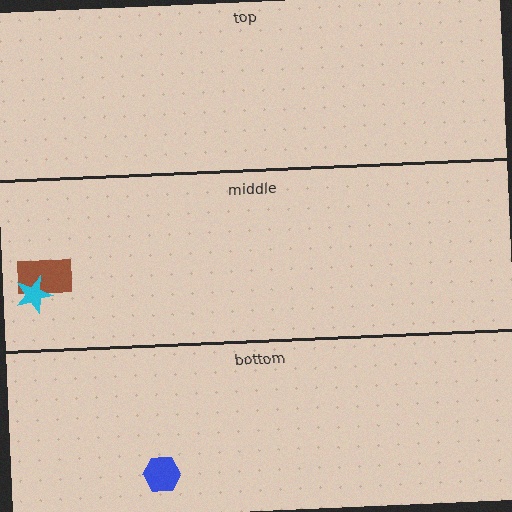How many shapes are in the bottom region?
1.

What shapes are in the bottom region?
The blue hexagon.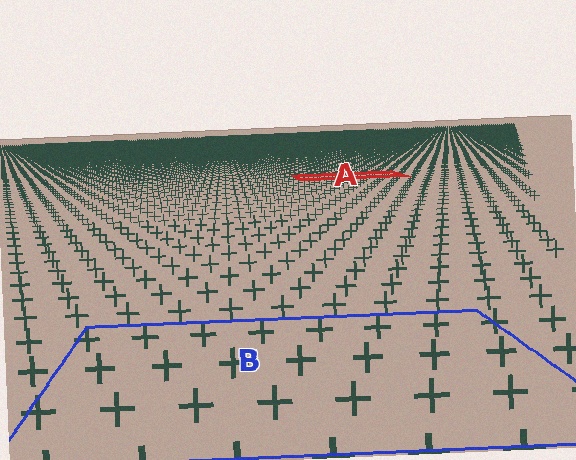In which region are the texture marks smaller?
The texture marks are smaller in region A, because it is farther away.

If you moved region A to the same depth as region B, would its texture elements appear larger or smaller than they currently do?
They would appear larger. At a closer depth, the same texture elements are projected at a bigger on-screen size.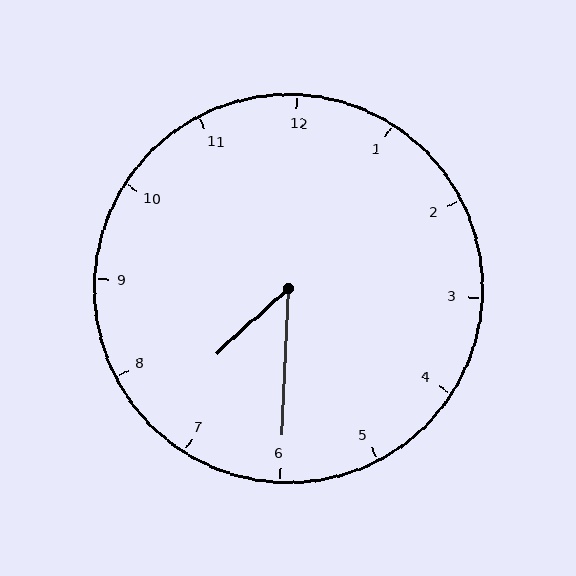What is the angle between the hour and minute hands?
Approximately 45 degrees.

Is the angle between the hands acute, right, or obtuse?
It is acute.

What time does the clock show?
7:30.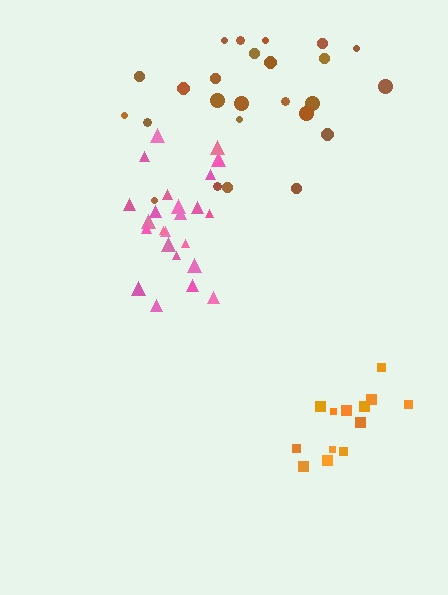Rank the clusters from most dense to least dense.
pink, orange, brown.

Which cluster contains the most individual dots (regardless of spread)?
Brown (25).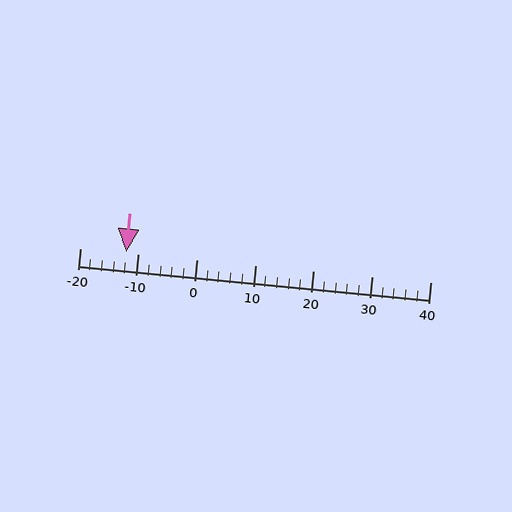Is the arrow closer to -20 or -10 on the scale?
The arrow is closer to -10.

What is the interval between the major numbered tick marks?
The major tick marks are spaced 10 units apart.